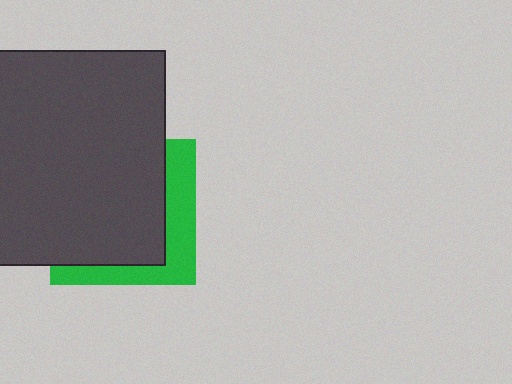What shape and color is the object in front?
The object in front is a dark gray rectangle.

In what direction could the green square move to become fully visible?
The green square could move toward the lower-right. That would shift it out from behind the dark gray rectangle entirely.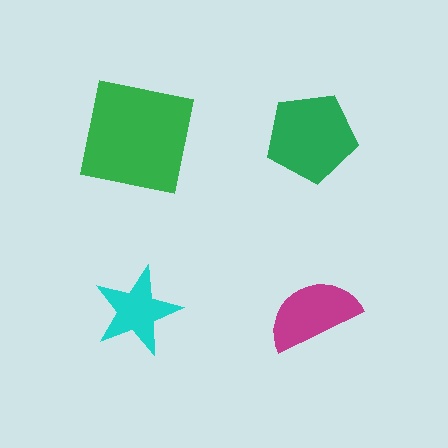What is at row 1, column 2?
A green pentagon.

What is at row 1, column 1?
A green square.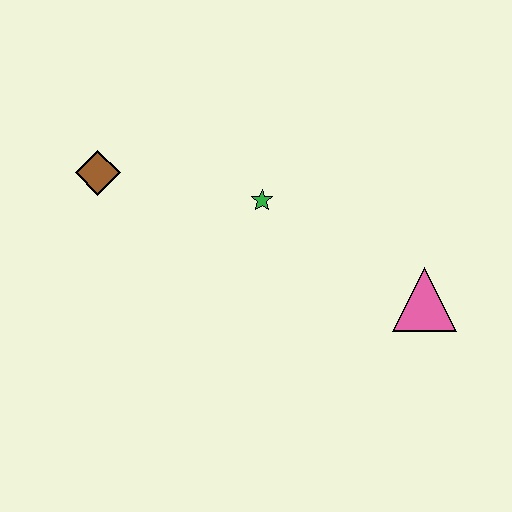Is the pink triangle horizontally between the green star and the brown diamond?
No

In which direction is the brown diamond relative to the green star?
The brown diamond is to the left of the green star.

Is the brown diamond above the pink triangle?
Yes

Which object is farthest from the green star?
The pink triangle is farthest from the green star.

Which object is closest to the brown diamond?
The green star is closest to the brown diamond.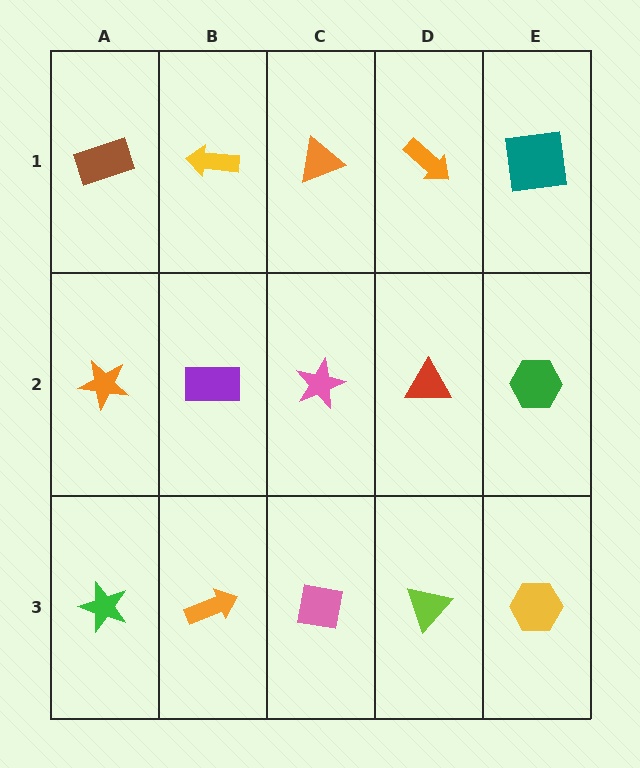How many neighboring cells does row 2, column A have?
3.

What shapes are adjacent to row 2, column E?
A teal square (row 1, column E), a yellow hexagon (row 3, column E), a red triangle (row 2, column D).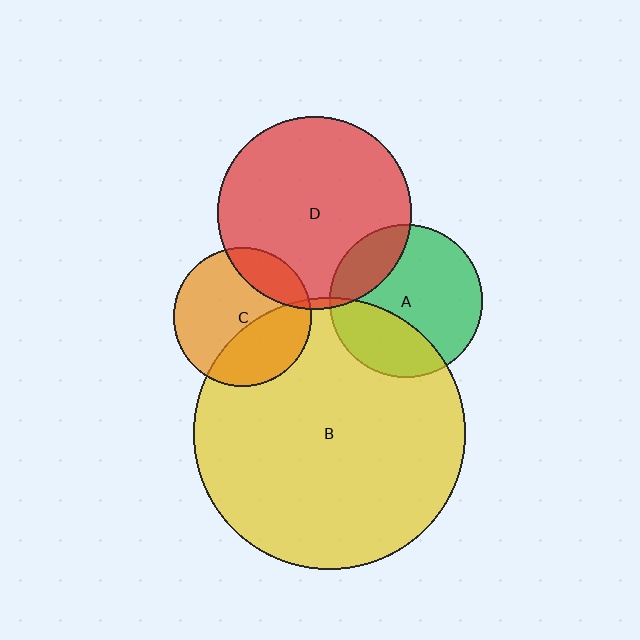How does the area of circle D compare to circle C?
Approximately 1.9 times.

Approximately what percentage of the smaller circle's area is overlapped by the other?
Approximately 20%.